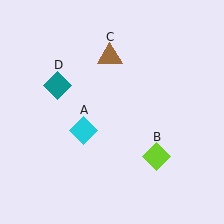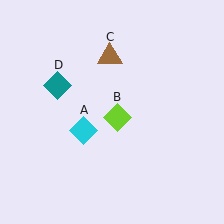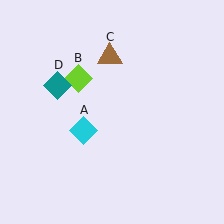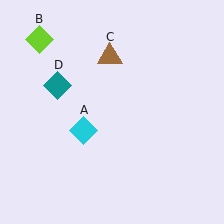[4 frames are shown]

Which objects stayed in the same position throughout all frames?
Cyan diamond (object A) and brown triangle (object C) and teal diamond (object D) remained stationary.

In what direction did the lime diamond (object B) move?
The lime diamond (object B) moved up and to the left.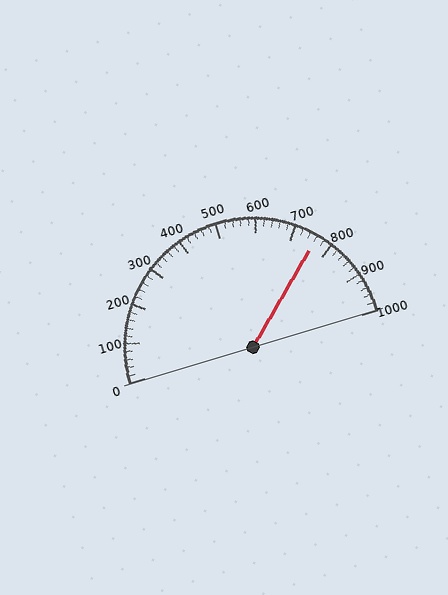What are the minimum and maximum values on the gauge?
The gauge ranges from 0 to 1000.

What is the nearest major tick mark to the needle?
The nearest major tick mark is 800.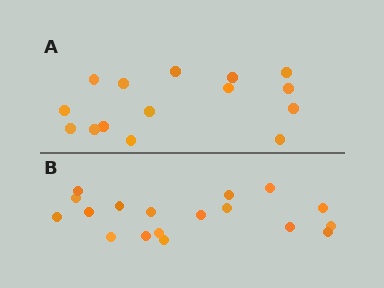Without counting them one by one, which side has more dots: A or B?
Region B (the bottom region) has more dots.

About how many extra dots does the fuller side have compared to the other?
Region B has just a few more — roughly 2 or 3 more dots than region A.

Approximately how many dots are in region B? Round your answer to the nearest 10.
About 20 dots. (The exact count is 18, which rounds to 20.)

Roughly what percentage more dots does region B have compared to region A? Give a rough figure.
About 20% more.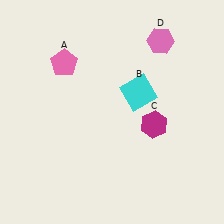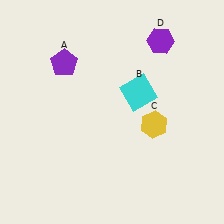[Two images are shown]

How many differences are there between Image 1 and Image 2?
There are 3 differences between the two images.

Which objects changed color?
A changed from pink to purple. C changed from magenta to yellow. D changed from pink to purple.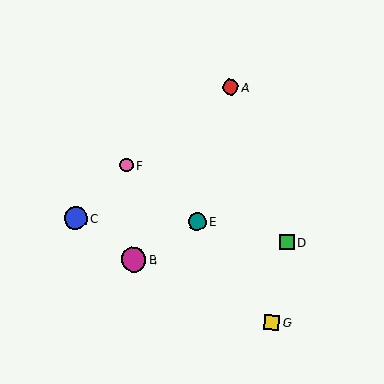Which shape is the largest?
The magenta circle (labeled B) is the largest.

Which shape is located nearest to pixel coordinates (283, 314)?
The yellow square (labeled G) at (272, 323) is nearest to that location.